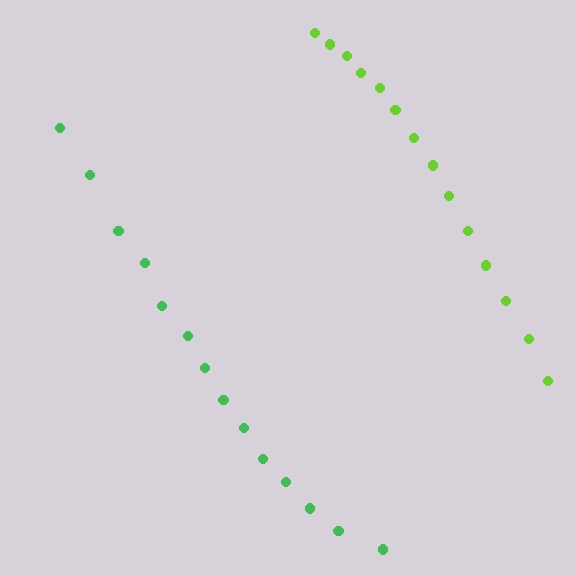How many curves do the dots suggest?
There are 2 distinct paths.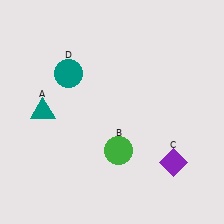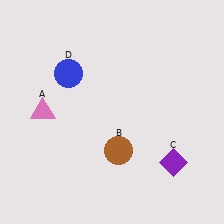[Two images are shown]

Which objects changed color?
A changed from teal to pink. B changed from green to brown. D changed from teal to blue.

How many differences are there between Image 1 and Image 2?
There are 3 differences between the two images.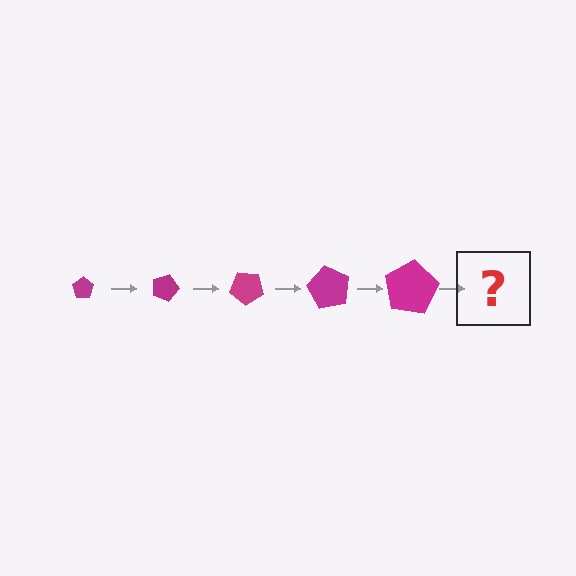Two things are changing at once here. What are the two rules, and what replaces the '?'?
The two rules are that the pentagon grows larger each step and it rotates 20 degrees each step. The '?' should be a pentagon, larger than the previous one and rotated 100 degrees from the start.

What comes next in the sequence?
The next element should be a pentagon, larger than the previous one and rotated 100 degrees from the start.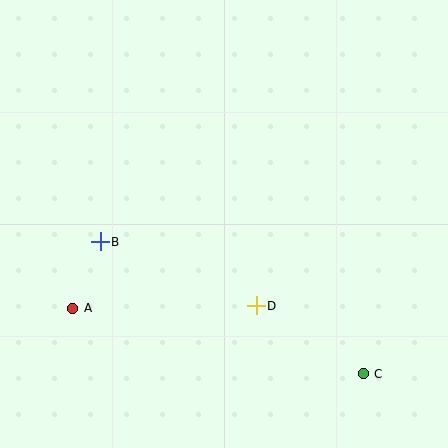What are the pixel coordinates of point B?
Point B is at (100, 242).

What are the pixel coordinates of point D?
Point D is at (256, 306).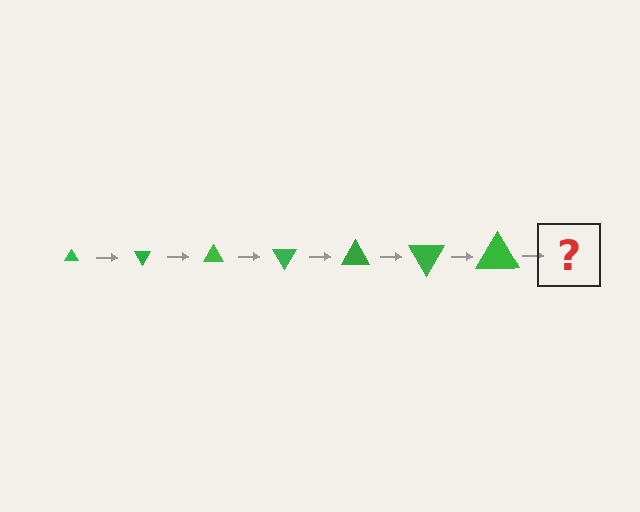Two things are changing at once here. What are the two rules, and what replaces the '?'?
The two rules are that the triangle grows larger each step and it rotates 60 degrees each step. The '?' should be a triangle, larger than the previous one and rotated 420 degrees from the start.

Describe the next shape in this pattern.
It should be a triangle, larger than the previous one and rotated 420 degrees from the start.